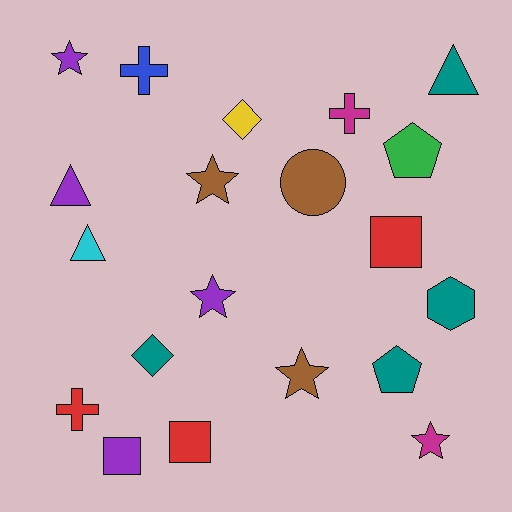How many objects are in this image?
There are 20 objects.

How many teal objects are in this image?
There are 4 teal objects.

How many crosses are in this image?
There are 3 crosses.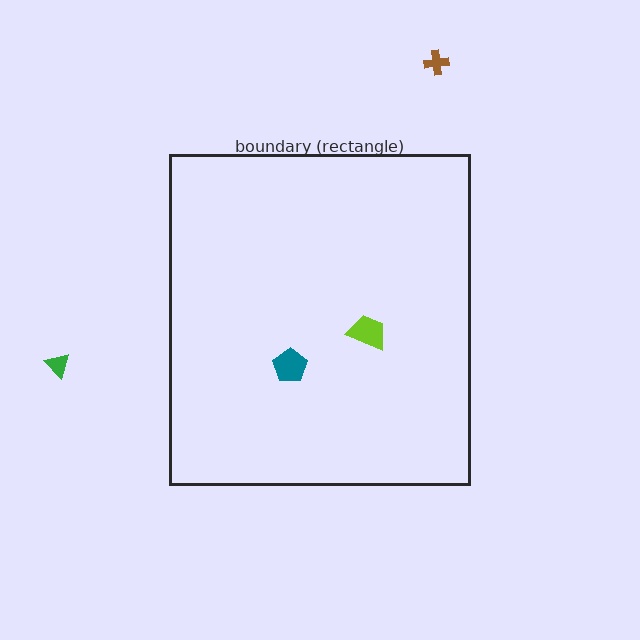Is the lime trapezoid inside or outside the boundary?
Inside.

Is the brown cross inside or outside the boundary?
Outside.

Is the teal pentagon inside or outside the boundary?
Inside.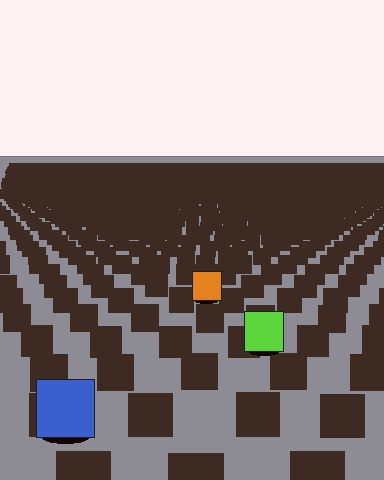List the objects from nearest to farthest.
From nearest to farthest: the blue square, the lime square, the orange square.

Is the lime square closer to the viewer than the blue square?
No. The blue square is closer — you can tell from the texture gradient: the ground texture is coarser near it.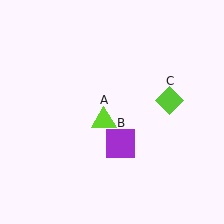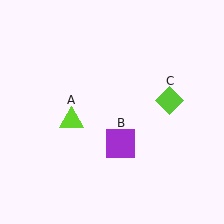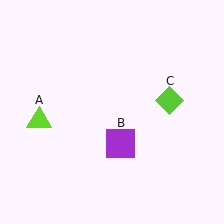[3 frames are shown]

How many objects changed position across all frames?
1 object changed position: lime triangle (object A).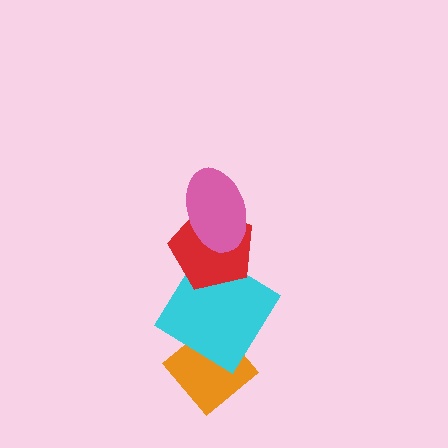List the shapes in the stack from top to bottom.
From top to bottom: the pink ellipse, the red pentagon, the cyan diamond, the orange diamond.